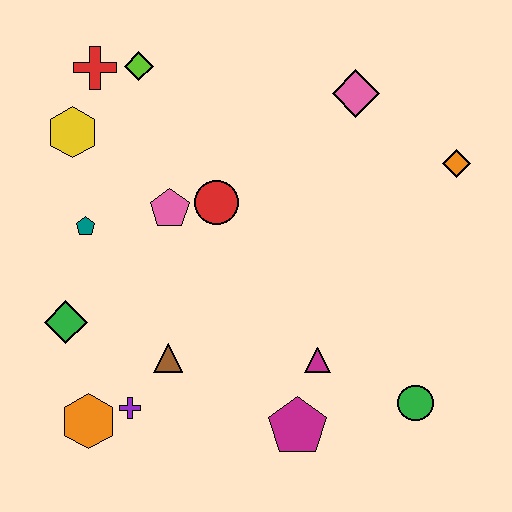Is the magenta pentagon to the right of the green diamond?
Yes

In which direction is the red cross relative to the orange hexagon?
The red cross is above the orange hexagon.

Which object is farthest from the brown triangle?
The orange diamond is farthest from the brown triangle.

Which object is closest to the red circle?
The pink pentagon is closest to the red circle.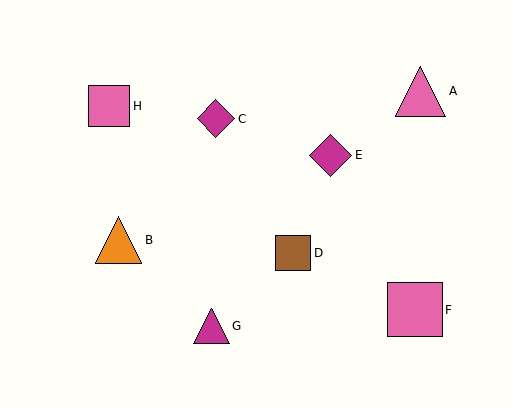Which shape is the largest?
The pink square (labeled F) is the largest.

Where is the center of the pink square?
The center of the pink square is at (415, 310).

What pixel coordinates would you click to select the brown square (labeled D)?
Click at (293, 253) to select the brown square D.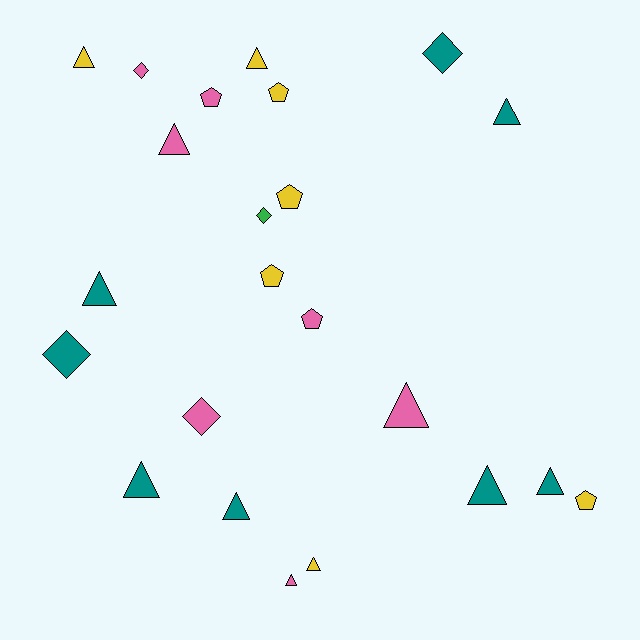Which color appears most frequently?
Teal, with 8 objects.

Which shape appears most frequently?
Triangle, with 12 objects.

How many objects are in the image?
There are 23 objects.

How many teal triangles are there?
There are 6 teal triangles.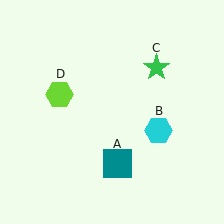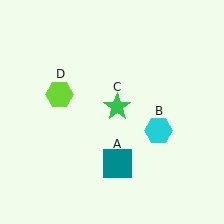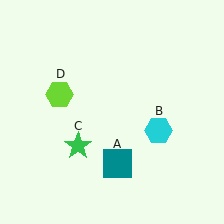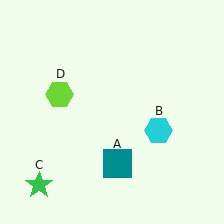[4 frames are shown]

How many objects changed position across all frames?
1 object changed position: green star (object C).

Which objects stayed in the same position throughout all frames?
Teal square (object A) and cyan hexagon (object B) and lime hexagon (object D) remained stationary.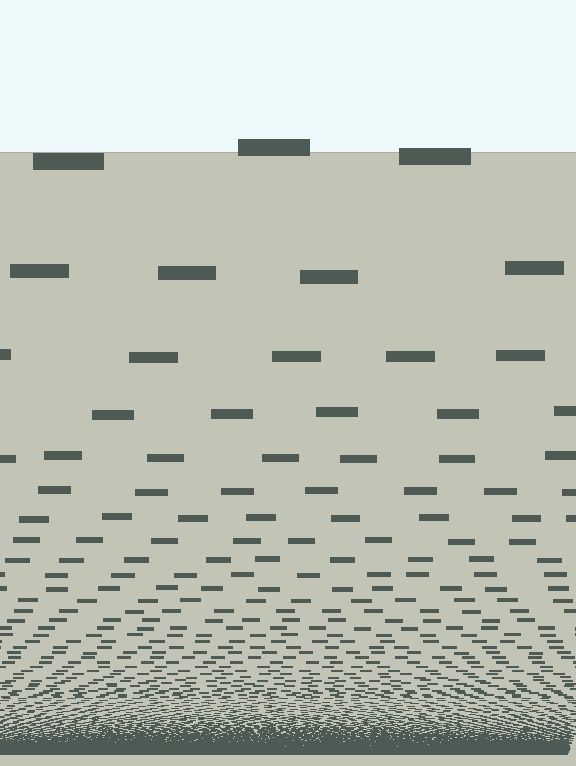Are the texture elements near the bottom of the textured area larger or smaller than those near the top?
Smaller. The gradient is inverted — elements near the bottom are smaller and denser.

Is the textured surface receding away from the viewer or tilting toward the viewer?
The surface appears to tilt toward the viewer. Texture elements get larger and sparser toward the top.